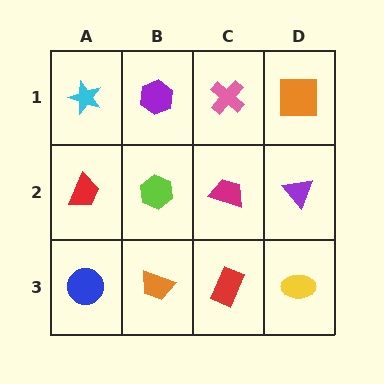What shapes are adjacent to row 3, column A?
A red trapezoid (row 2, column A), an orange trapezoid (row 3, column B).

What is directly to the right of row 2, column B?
A magenta trapezoid.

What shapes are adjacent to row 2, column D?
An orange square (row 1, column D), a yellow ellipse (row 3, column D), a magenta trapezoid (row 2, column C).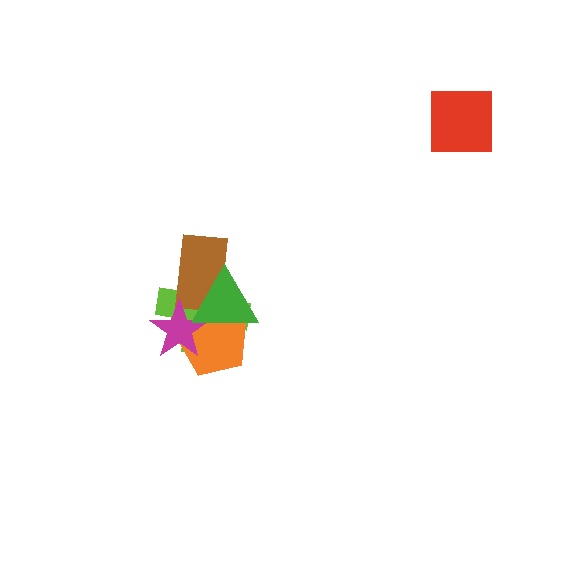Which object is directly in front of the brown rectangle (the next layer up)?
The magenta star is directly in front of the brown rectangle.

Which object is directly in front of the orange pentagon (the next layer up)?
The magenta star is directly in front of the orange pentagon.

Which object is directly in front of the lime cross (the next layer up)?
The orange pentagon is directly in front of the lime cross.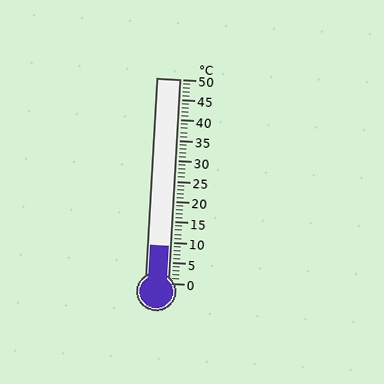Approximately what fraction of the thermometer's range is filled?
The thermometer is filled to approximately 20% of its range.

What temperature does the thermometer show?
The thermometer shows approximately 9°C.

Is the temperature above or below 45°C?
The temperature is below 45°C.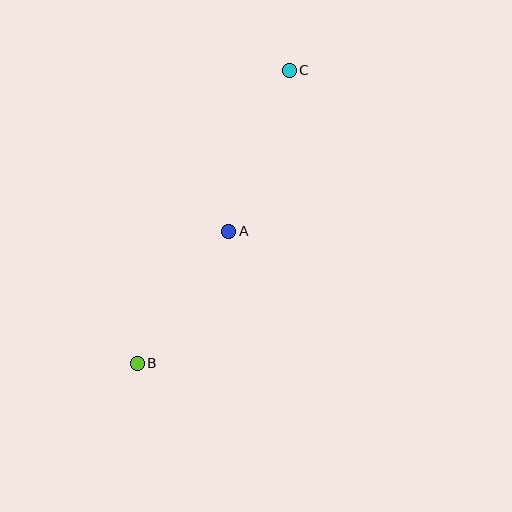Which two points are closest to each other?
Points A and B are closest to each other.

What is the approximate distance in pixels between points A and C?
The distance between A and C is approximately 172 pixels.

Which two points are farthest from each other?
Points B and C are farthest from each other.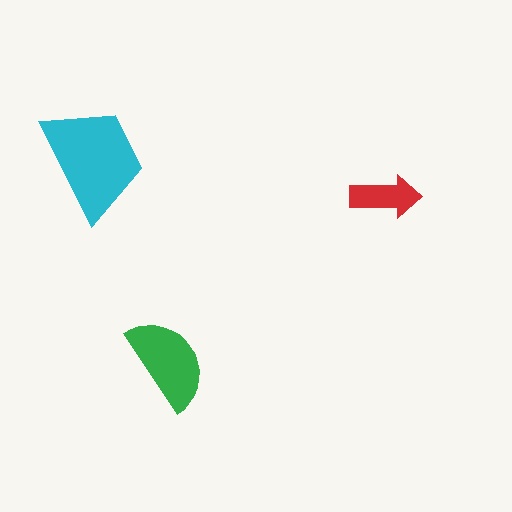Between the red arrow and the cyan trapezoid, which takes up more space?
The cyan trapezoid.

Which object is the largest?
The cyan trapezoid.